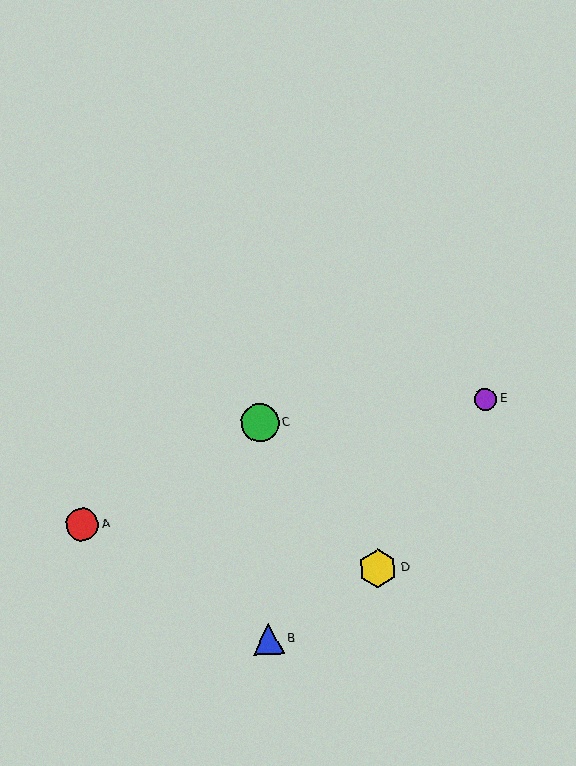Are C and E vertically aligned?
No, C is at x≈260 and E is at x≈485.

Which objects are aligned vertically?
Objects B, C are aligned vertically.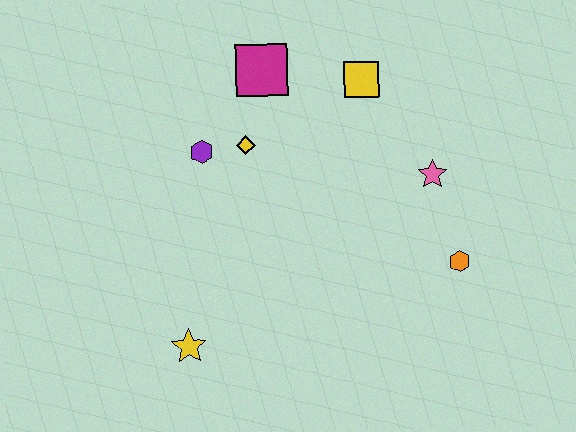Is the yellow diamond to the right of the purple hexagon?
Yes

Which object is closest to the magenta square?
The yellow diamond is closest to the magenta square.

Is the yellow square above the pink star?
Yes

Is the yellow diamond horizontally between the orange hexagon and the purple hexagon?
Yes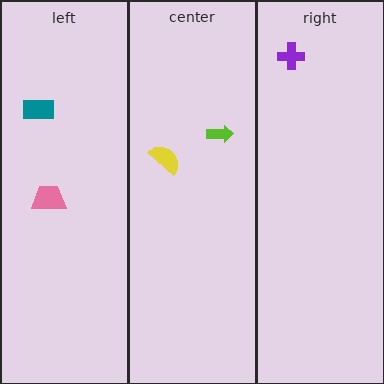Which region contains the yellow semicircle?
The center region.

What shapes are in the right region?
The purple cross.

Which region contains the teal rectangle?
The left region.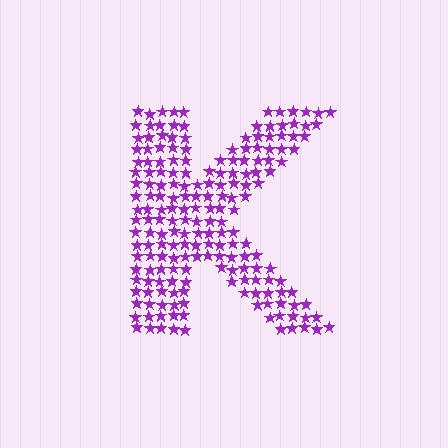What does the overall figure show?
The overall figure shows the letter K.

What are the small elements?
The small elements are stars.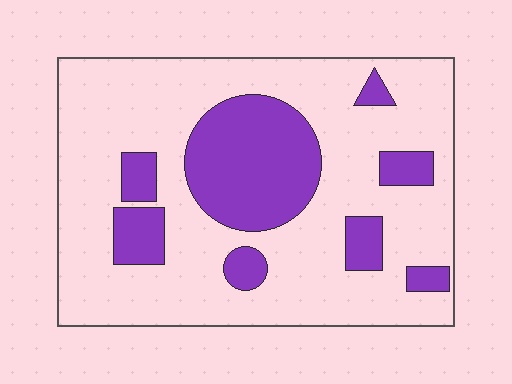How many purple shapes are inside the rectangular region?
8.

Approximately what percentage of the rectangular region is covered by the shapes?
Approximately 25%.